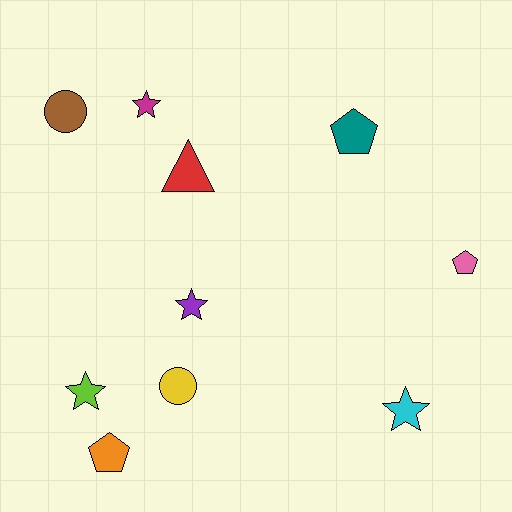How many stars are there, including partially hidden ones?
There are 4 stars.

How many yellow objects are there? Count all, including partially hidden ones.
There is 1 yellow object.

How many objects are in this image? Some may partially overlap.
There are 10 objects.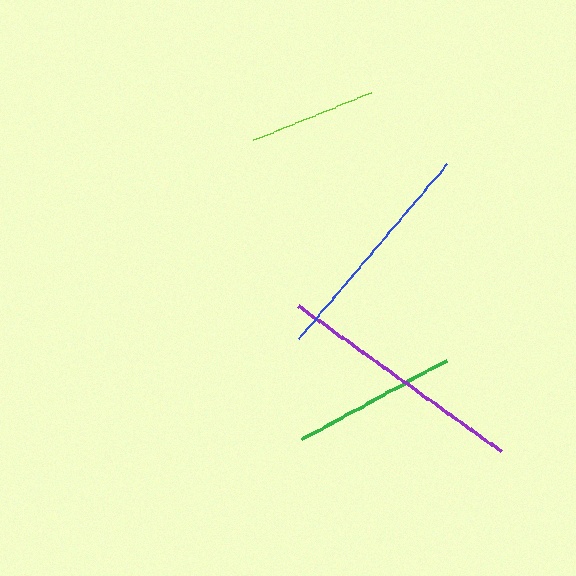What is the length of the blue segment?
The blue segment is approximately 229 pixels long.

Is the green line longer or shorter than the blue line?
The blue line is longer than the green line.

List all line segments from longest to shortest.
From longest to shortest: purple, blue, green, lime.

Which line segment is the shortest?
The lime line is the shortest at approximately 127 pixels.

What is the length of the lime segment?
The lime segment is approximately 127 pixels long.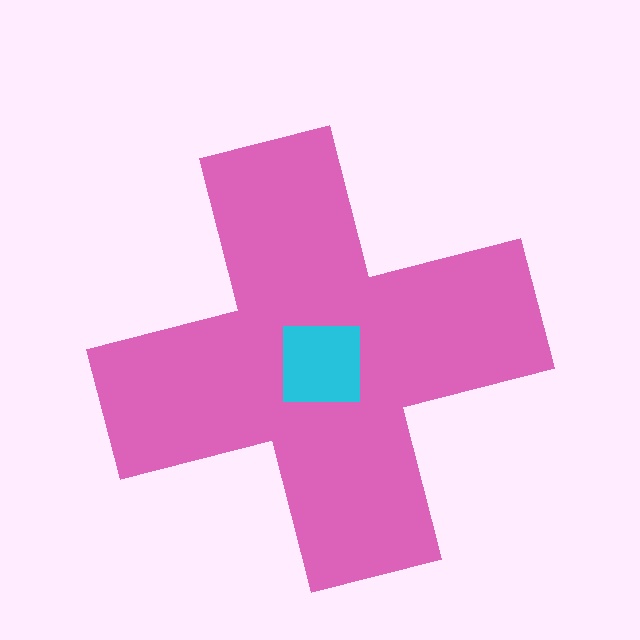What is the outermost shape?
The pink cross.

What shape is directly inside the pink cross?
The cyan square.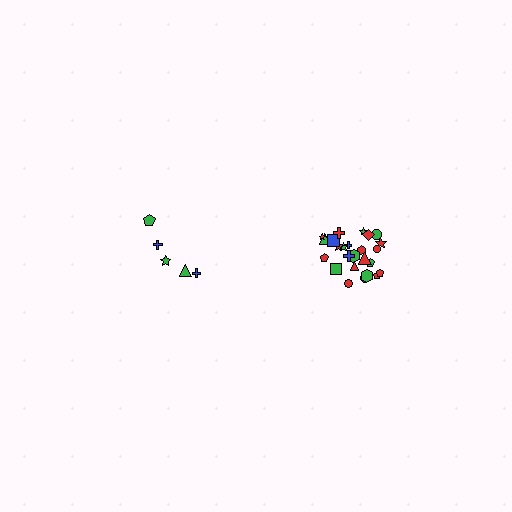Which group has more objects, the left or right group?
The right group.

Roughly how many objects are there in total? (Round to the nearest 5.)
Roughly 30 objects in total.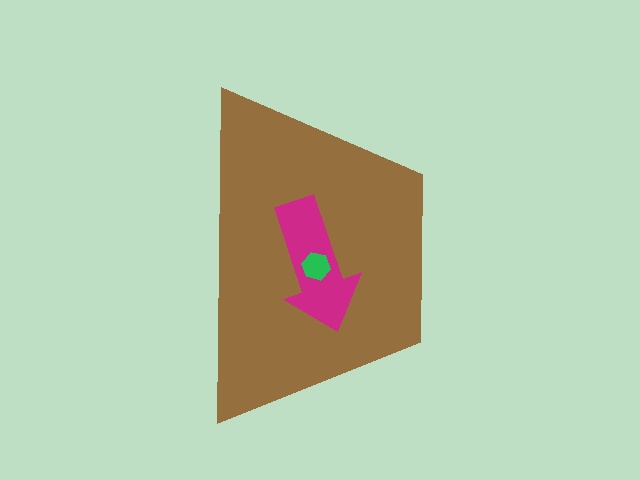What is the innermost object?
The green hexagon.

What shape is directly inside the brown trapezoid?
The magenta arrow.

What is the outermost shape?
The brown trapezoid.